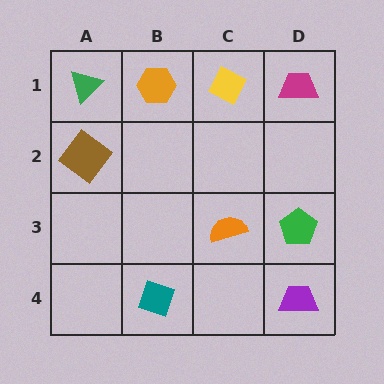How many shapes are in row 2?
1 shape.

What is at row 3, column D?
A green pentagon.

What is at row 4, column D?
A purple trapezoid.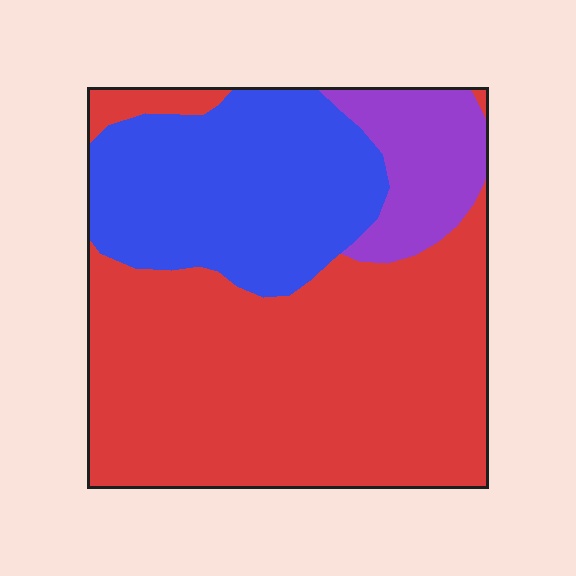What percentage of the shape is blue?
Blue covers roughly 30% of the shape.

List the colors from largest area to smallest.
From largest to smallest: red, blue, purple.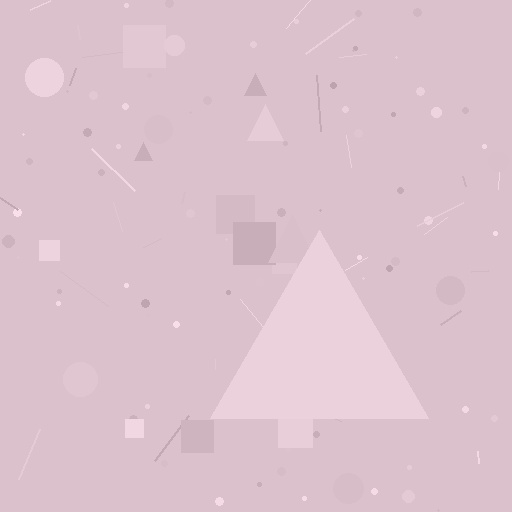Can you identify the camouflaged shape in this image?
The camouflaged shape is a triangle.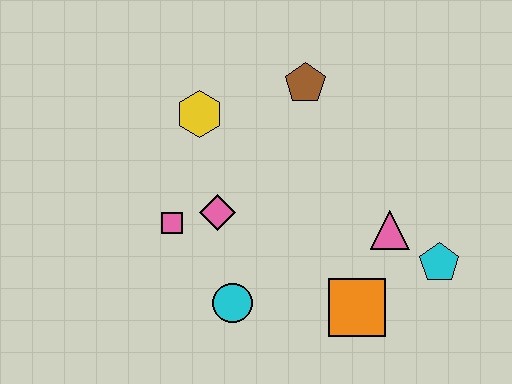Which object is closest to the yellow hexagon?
The pink diamond is closest to the yellow hexagon.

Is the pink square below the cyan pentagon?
No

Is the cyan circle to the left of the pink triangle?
Yes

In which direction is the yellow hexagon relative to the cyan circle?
The yellow hexagon is above the cyan circle.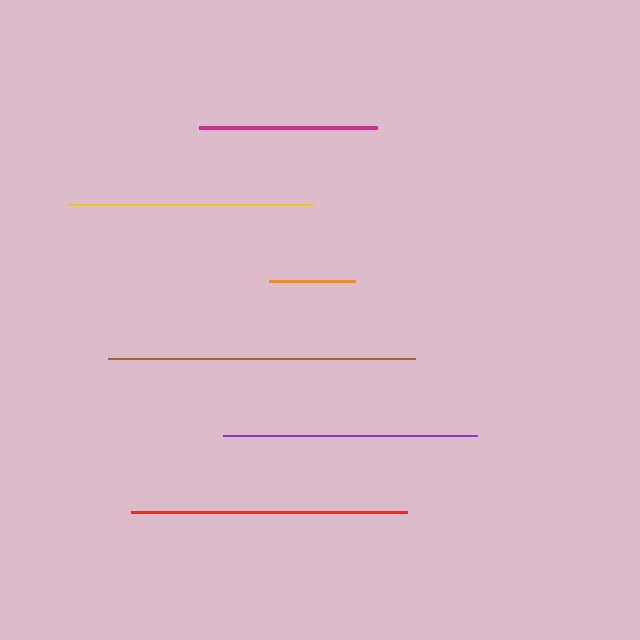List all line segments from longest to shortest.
From longest to shortest: brown, red, purple, yellow, magenta, orange.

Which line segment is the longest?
The brown line is the longest at approximately 307 pixels.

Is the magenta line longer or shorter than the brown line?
The brown line is longer than the magenta line.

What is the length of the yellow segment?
The yellow segment is approximately 245 pixels long.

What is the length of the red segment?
The red segment is approximately 276 pixels long.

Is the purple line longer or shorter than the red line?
The red line is longer than the purple line.